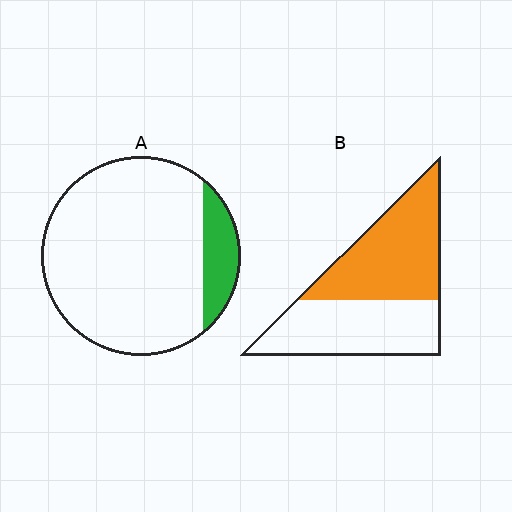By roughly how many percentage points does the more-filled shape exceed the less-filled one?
By roughly 40 percentage points (B over A).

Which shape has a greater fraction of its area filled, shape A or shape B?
Shape B.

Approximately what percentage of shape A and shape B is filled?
A is approximately 15% and B is approximately 50%.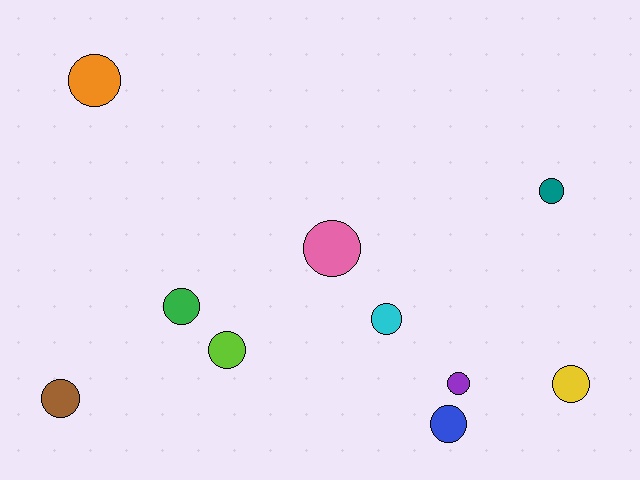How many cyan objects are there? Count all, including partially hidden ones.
There is 1 cyan object.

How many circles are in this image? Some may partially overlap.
There are 10 circles.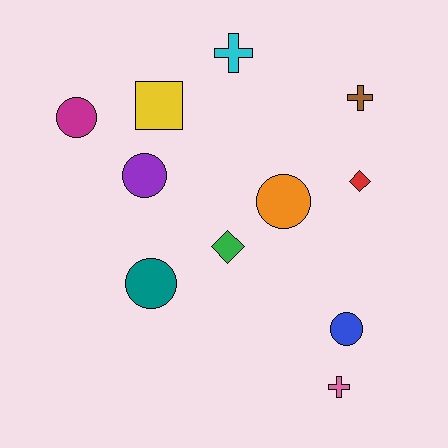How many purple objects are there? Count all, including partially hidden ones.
There is 1 purple object.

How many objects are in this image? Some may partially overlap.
There are 11 objects.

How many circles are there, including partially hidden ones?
There are 5 circles.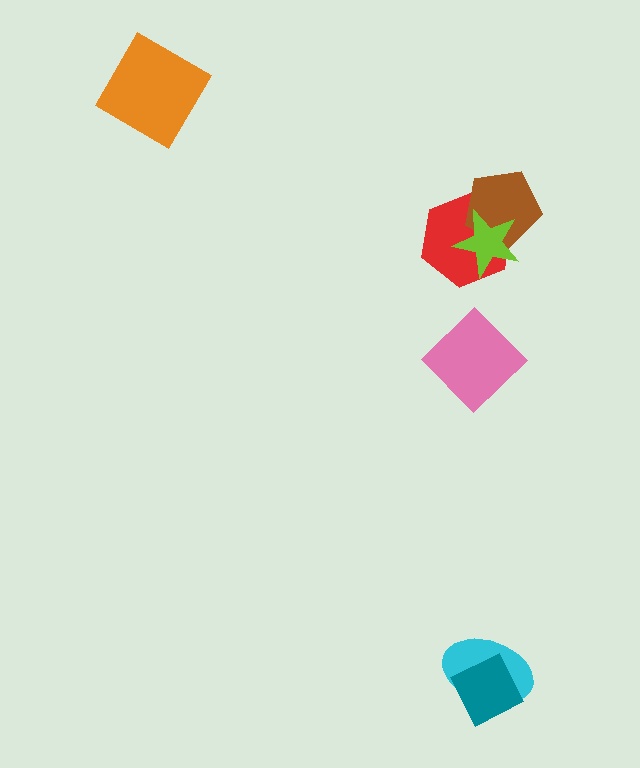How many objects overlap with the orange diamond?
0 objects overlap with the orange diamond.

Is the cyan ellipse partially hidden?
Yes, it is partially covered by another shape.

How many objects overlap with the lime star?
2 objects overlap with the lime star.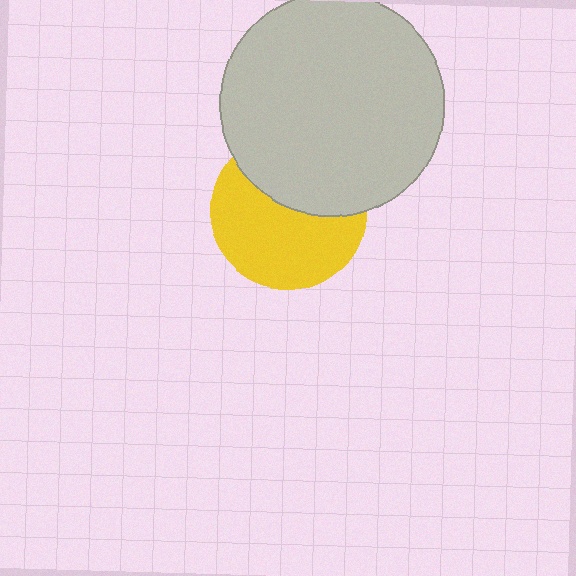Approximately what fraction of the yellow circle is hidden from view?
Roughly 40% of the yellow circle is hidden behind the light gray circle.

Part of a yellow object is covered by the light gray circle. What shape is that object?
It is a circle.